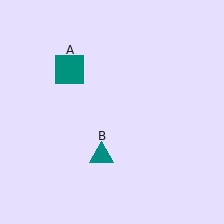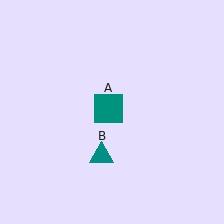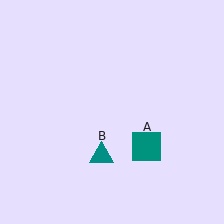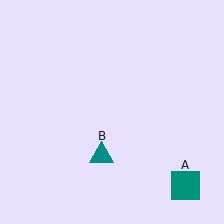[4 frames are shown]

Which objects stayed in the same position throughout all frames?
Teal triangle (object B) remained stationary.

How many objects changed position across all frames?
1 object changed position: teal square (object A).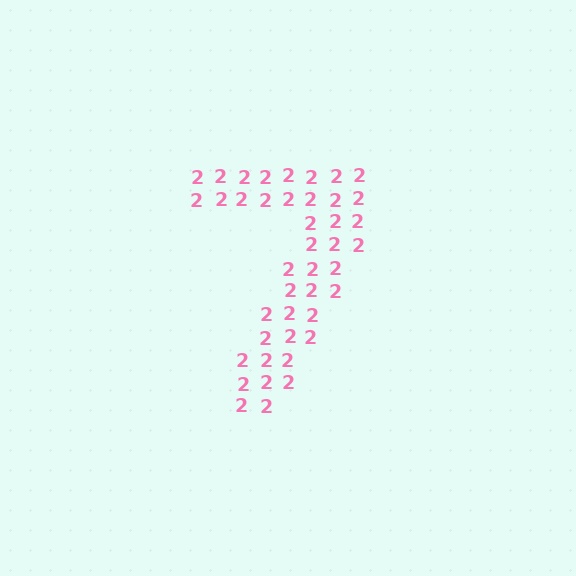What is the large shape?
The large shape is the digit 7.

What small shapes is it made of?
It is made of small digit 2's.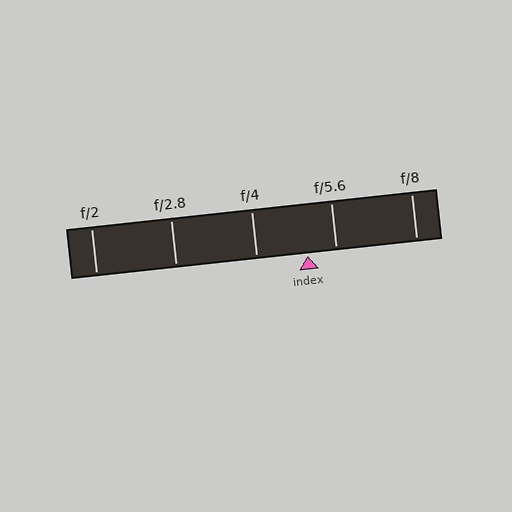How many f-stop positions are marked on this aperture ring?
There are 5 f-stop positions marked.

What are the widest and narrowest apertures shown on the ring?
The widest aperture shown is f/2 and the narrowest is f/8.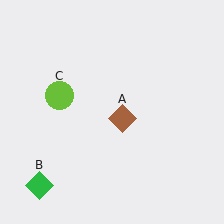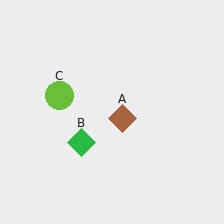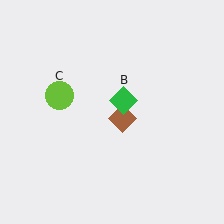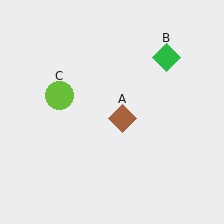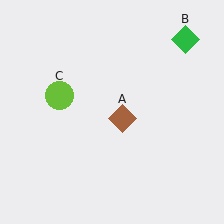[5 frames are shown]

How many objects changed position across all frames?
1 object changed position: green diamond (object B).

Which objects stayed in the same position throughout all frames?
Brown diamond (object A) and lime circle (object C) remained stationary.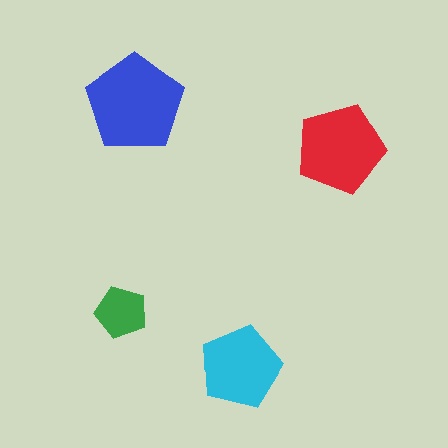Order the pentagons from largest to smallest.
the blue one, the red one, the cyan one, the green one.